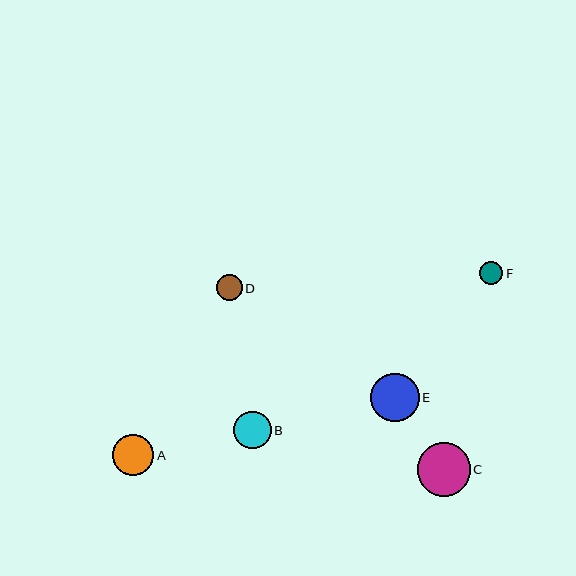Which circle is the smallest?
Circle F is the smallest with a size of approximately 24 pixels.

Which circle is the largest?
Circle C is the largest with a size of approximately 53 pixels.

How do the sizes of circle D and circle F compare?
Circle D and circle F are approximately the same size.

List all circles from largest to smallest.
From largest to smallest: C, E, A, B, D, F.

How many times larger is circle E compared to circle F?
Circle E is approximately 2.0 times the size of circle F.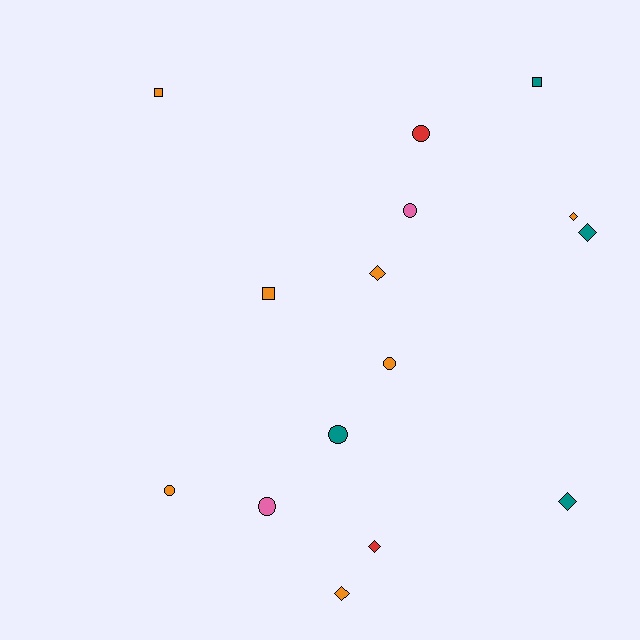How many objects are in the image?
There are 15 objects.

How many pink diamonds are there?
There are no pink diamonds.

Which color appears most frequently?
Orange, with 7 objects.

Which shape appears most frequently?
Diamond, with 6 objects.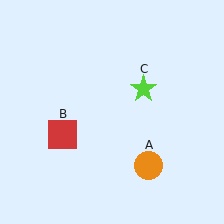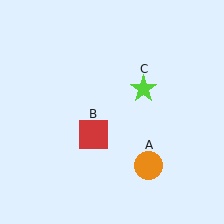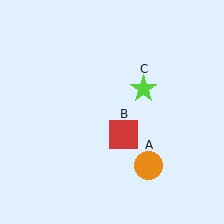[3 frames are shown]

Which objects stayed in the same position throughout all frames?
Orange circle (object A) and lime star (object C) remained stationary.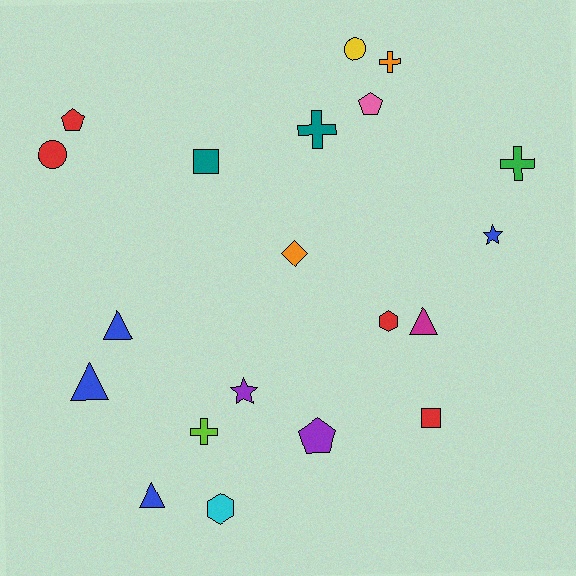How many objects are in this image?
There are 20 objects.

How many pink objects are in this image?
There is 1 pink object.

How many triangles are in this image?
There are 4 triangles.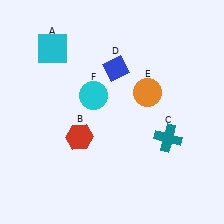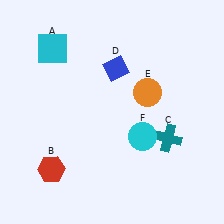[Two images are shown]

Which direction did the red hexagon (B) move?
The red hexagon (B) moved down.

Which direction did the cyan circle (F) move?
The cyan circle (F) moved right.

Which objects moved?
The objects that moved are: the red hexagon (B), the cyan circle (F).